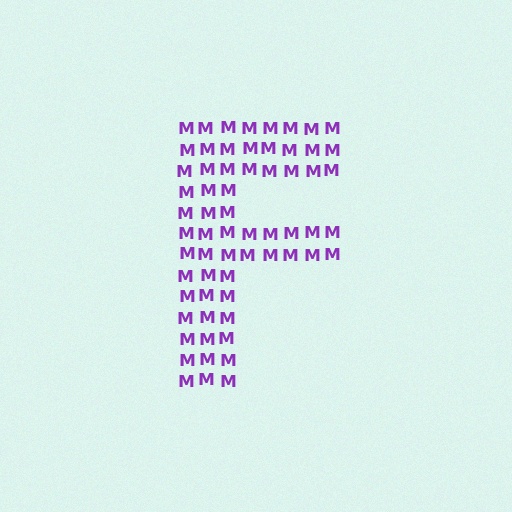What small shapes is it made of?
It is made of small letter M's.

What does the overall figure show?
The overall figure shows the letter F.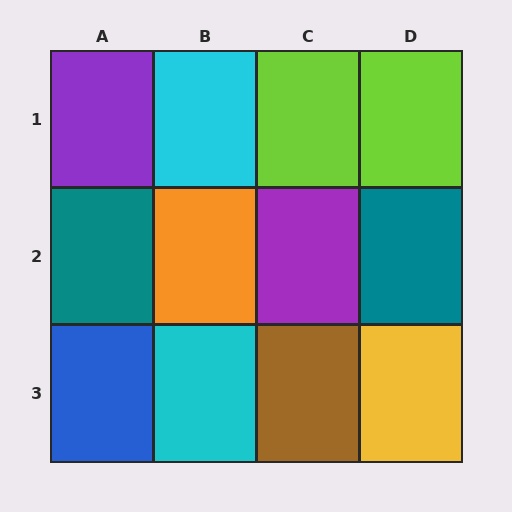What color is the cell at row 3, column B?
Cyan.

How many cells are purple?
2 cells are purple.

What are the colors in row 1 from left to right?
Purple, cyan, lime, lime.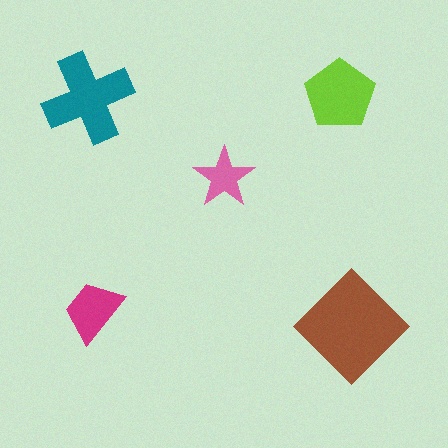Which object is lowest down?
The brown diamond is bottommost.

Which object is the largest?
The brown diamond.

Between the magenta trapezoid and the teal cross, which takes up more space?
The teal cross.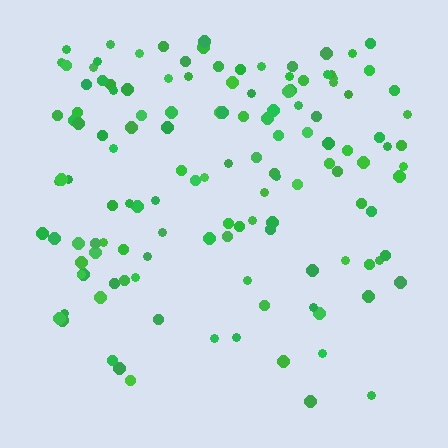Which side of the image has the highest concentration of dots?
The top.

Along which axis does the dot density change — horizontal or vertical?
Vertical.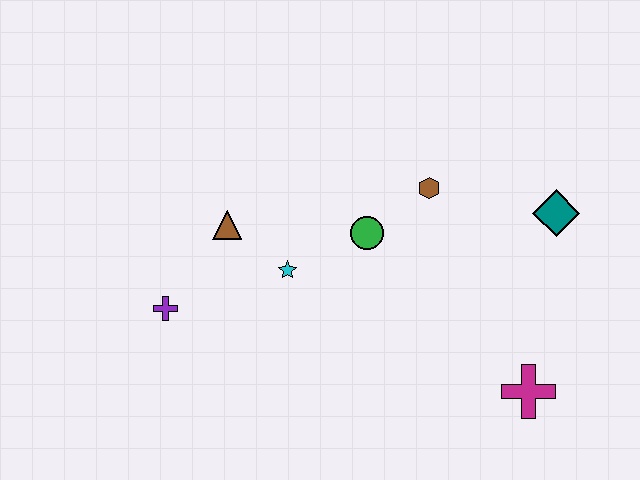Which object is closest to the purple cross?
The brown triangle is closest to the purple cross.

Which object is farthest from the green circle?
The magenta cross is farthest from the green circle.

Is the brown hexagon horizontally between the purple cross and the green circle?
No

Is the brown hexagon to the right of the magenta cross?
No